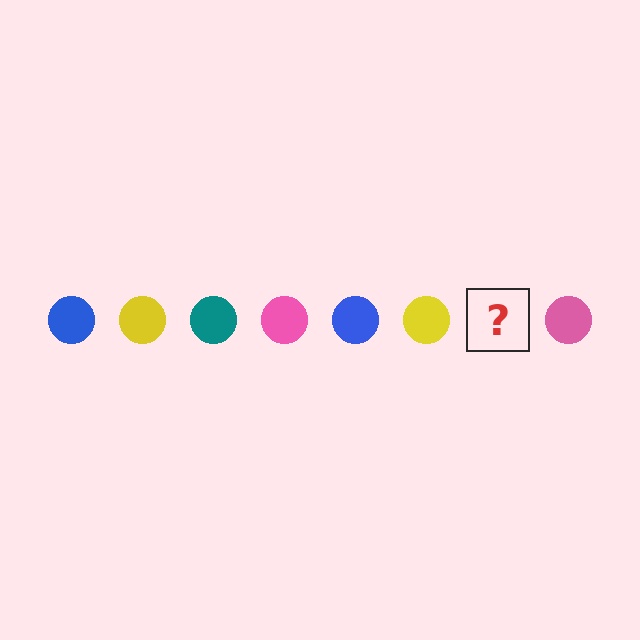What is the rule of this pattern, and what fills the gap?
The rule is that the pattern cycles through blue, yellow, teal, pink circles. The gap should be filled with a teal circle.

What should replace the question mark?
The question mark should be replaced with a teal circle.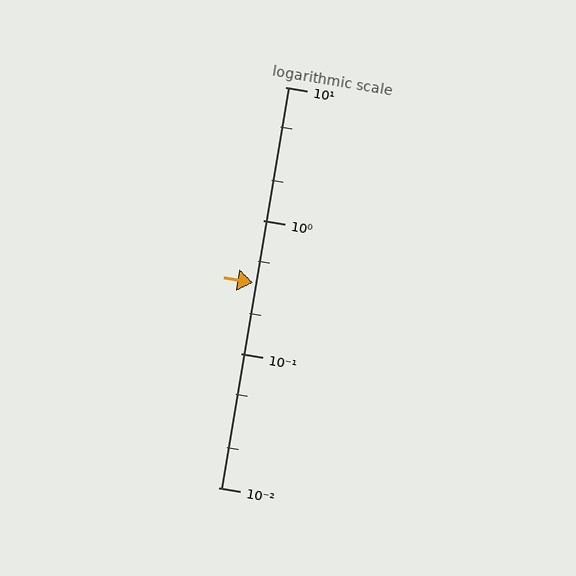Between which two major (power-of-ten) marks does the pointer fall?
The pointer is between 0.1 and 1.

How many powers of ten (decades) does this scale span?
The scale spans 3 decades, from 0.01 to 10.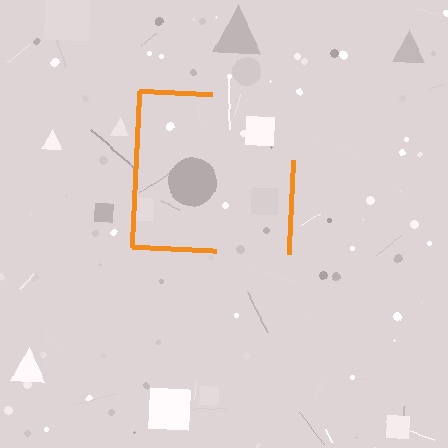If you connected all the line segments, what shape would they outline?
They would outline a square.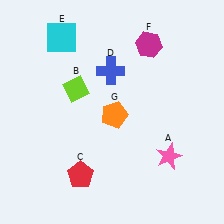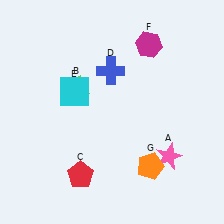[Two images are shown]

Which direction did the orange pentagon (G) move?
The orange pentagon (G) moved down.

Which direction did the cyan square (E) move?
The cyan square (E) moved down.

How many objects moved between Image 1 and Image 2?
2 objects moved between the two images.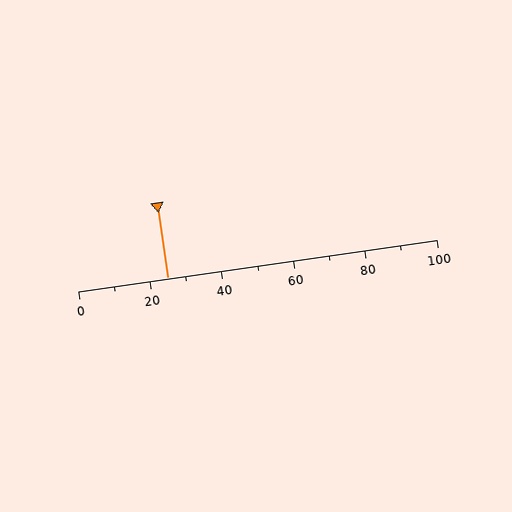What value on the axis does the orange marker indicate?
The marker indicates approximately 25.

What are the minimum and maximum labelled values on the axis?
The axis runs from 0 to 100.